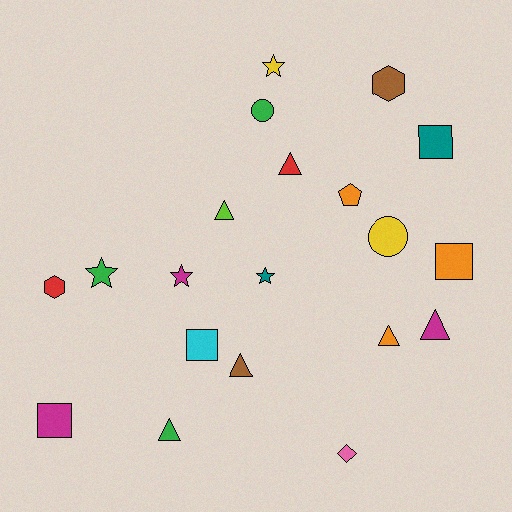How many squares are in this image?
There are 4 squares.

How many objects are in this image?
There are 20 objects.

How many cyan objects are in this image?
There is 1 cyan object.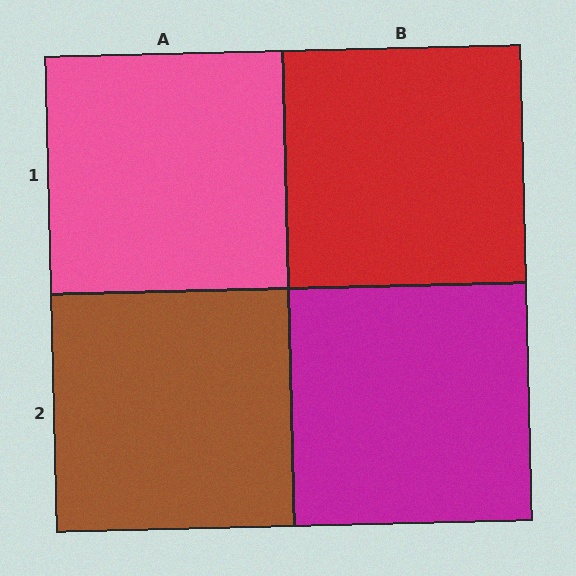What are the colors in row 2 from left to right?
Brown, magenta.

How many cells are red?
1 cell is red.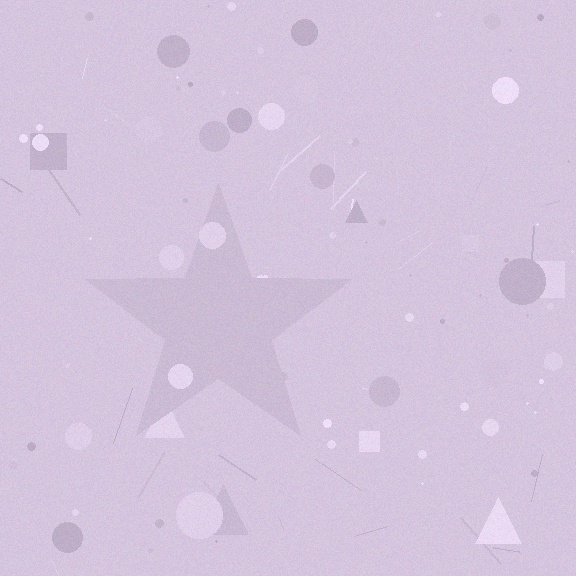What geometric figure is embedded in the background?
A star is embedded in the background.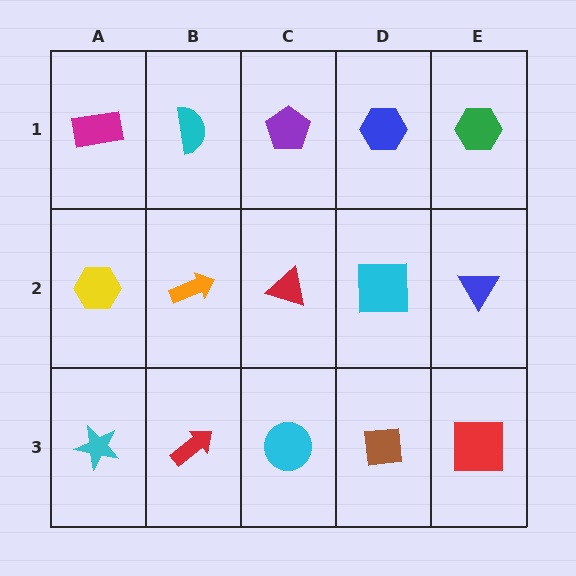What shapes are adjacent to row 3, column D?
A cyan square (row 2, column D), a cyan circle (row 3, column C), a red square (row 3, column E).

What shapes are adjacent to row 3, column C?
A red triangle (row 2, column C), a red arrow (row 3, column B), a brown square (row 3, column D).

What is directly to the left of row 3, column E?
A brown square.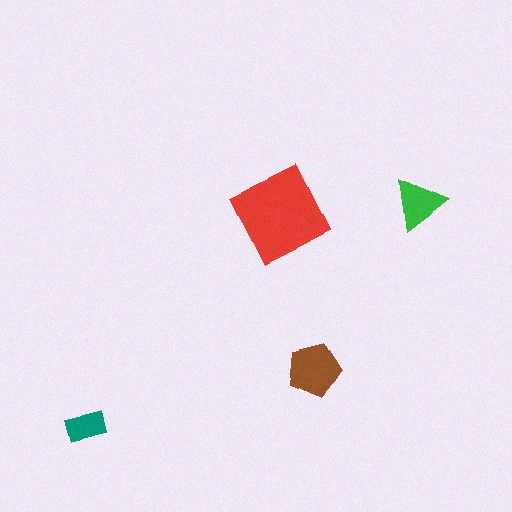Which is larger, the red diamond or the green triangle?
The red diamond.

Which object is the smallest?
The teal rectangle.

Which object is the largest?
The red diamond.